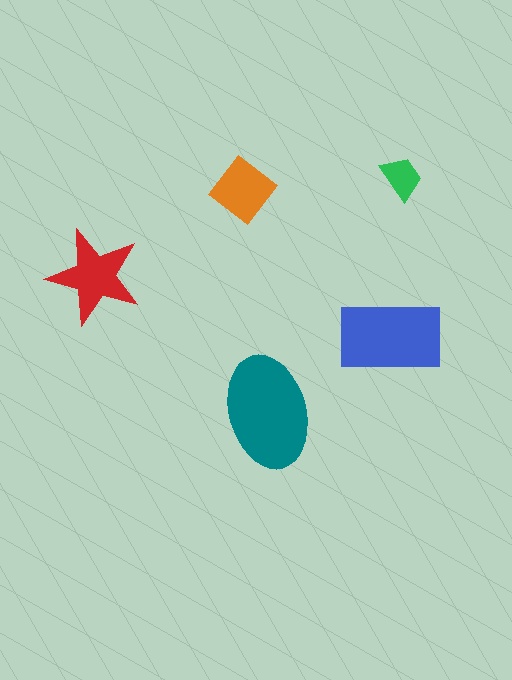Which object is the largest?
The teal ellipse.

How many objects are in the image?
There are 5 objects in the image.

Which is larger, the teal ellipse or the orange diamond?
The teal ellipse.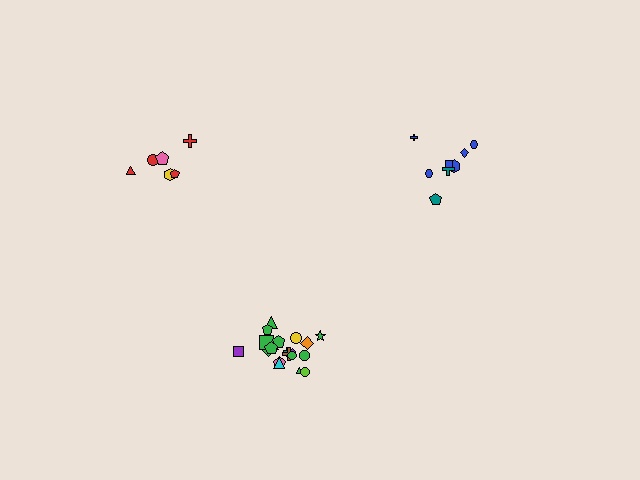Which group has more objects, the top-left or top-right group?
The top-right group.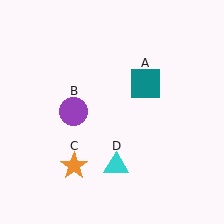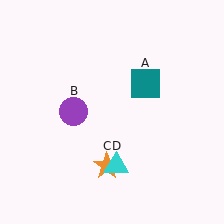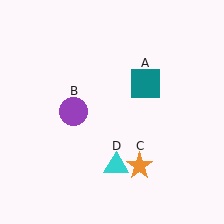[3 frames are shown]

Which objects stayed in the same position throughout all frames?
Teal square (object A) and purple circle (object B) and cyan triangle (object D) remained stationary.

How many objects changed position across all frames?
1 object changed position: orange star (object C).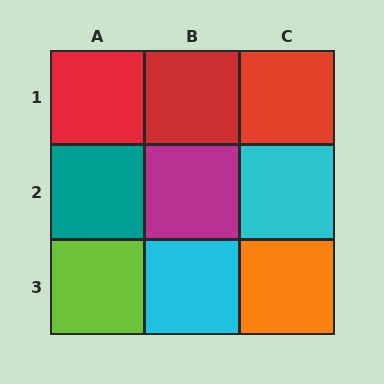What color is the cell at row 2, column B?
Magenta.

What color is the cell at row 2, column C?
Cyan.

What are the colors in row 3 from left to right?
Lime, cyan, orange.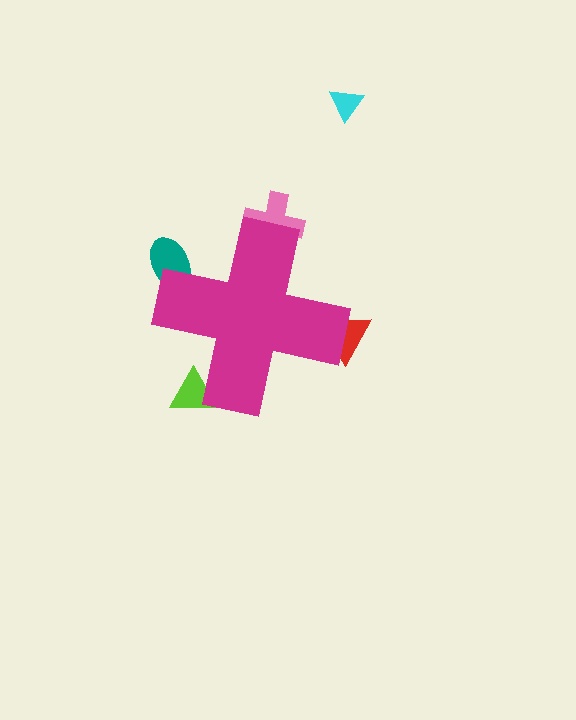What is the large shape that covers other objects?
A magenta cross.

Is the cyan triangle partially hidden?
No, the cyan triangle is fully visible.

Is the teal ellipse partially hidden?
Yes, the teal ellipse is partially hidden behind the magenta cross.